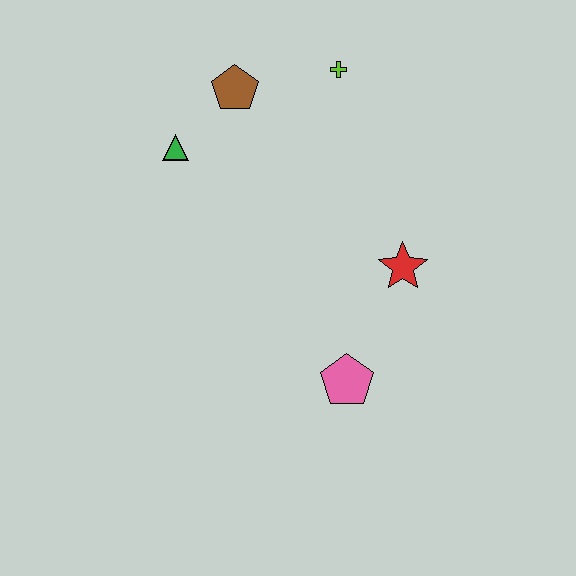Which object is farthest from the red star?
The green triangle is farthest from the red star.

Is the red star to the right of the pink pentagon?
Yes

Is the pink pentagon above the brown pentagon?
No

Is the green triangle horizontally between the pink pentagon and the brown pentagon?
No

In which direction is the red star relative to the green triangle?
The red star is to the right of the green triangle.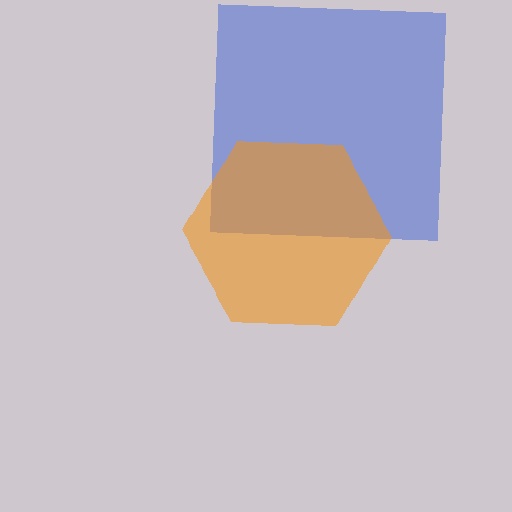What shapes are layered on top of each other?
The layered shapes are: a blue square, an orange hexagon.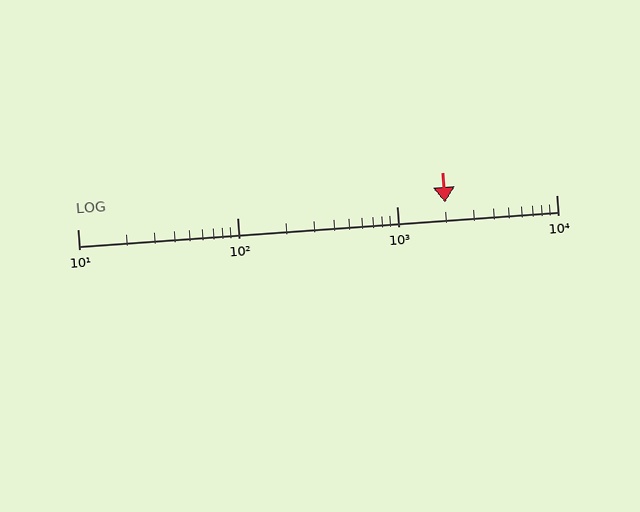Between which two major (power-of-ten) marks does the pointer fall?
The pointer is between 1000 and 10000.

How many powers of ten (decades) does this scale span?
The scale spans 3 decades, from 10 to 10000.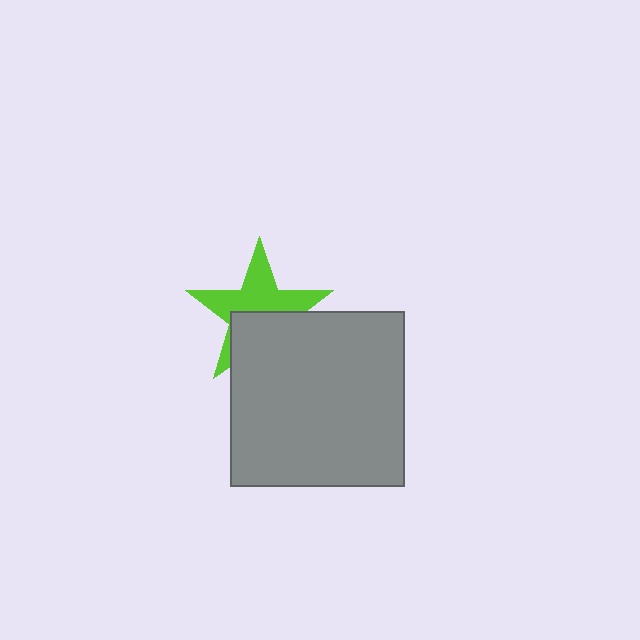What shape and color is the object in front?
The object in front is a gray square.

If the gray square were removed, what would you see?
You would see the complete lime star.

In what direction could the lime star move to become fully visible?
The lime star could move up. That would shift it out from behind the gray square entirely.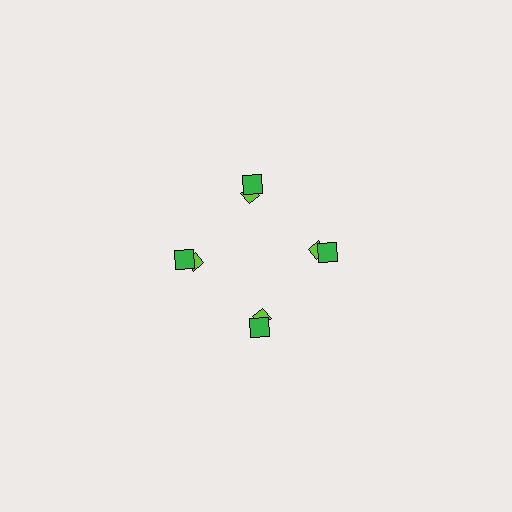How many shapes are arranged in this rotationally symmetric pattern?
There are 8 shapes, arranged in 4 groups of 2.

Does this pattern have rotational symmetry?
Yes, this pattern has 4-fold rotational symmetry. It looks the same after rotating 90 degrees around the center.